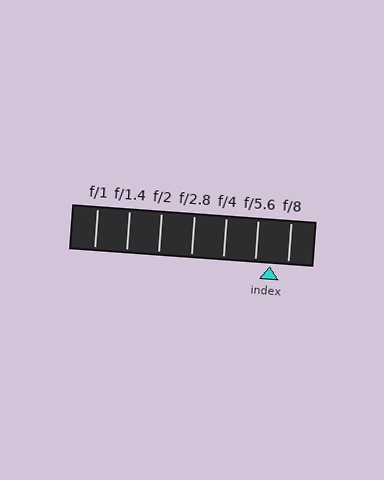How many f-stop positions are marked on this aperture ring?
There are 7 f-stop positions marked.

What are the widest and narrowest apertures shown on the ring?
The widest aperture shown is f/1 and the narrowest is f/8.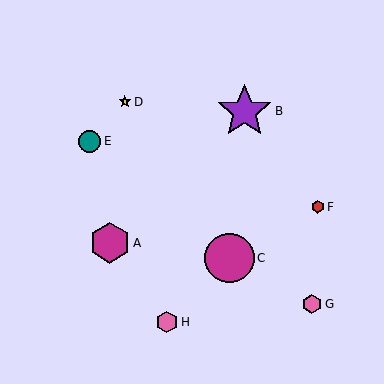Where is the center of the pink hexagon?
The center of the pink hexagon is at (312, 304).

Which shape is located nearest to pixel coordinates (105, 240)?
The magenta hexagon (labeled A) at (110, 243) is nearest to that location.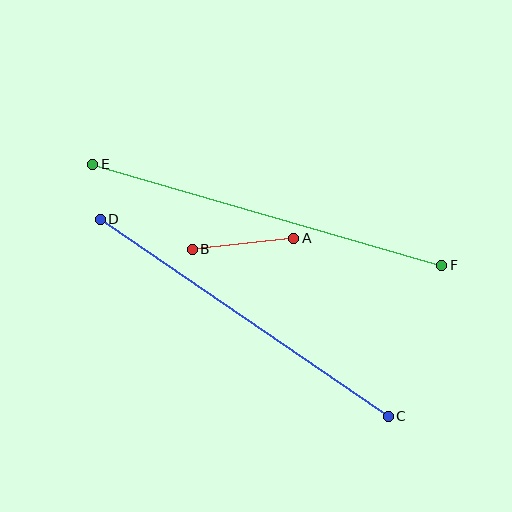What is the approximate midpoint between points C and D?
The midpoint is at approximately (244, 318) pixels.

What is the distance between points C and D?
The distance is approximately 349 pixels.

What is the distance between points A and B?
The distance is approximately 102 pixels.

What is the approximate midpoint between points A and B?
The midpoint is at approximately (243, 244) pixels.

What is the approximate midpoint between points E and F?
The midpoint is at approximately (267, 215) pixels.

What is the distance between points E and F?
The distance is approximately 364 pixels.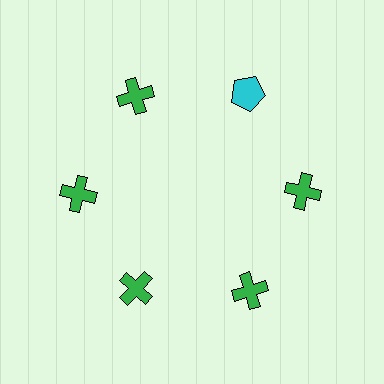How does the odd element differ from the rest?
It differs in both color (cyan instead of green) and shape (pentagon instead of cross).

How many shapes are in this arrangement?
There are 6 shapes arranged in a ring pattern.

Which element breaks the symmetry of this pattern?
The cyan pentagon at roughly the 1 o'clock position breaks the symmetry. All other shapes are green crosses.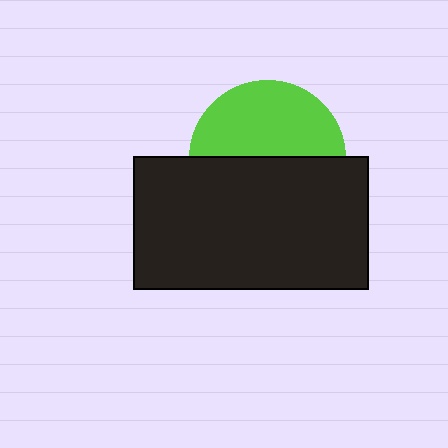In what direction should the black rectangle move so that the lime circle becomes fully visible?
The black rectangle should move down. That is the shortest direction to clear the overlap and leave the lime circle fully visible.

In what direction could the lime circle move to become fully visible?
The lime circle could move up. That would shift it out from behind the black rectangle entirely.